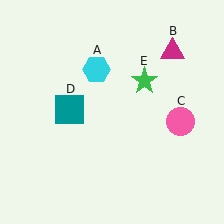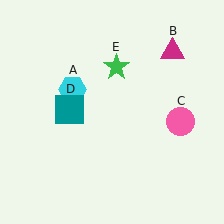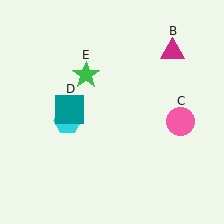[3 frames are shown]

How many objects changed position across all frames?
2 objects changed position: cyan hexagon (object A), green star (object E).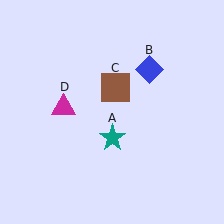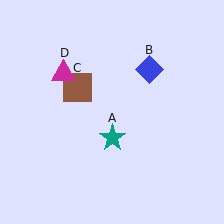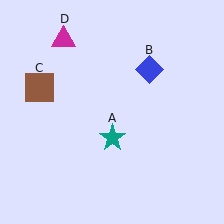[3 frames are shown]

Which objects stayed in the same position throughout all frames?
Teal star (object A) and blue diamond (object B) remained stationary.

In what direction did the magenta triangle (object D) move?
The magenta triangle (object D) moved up.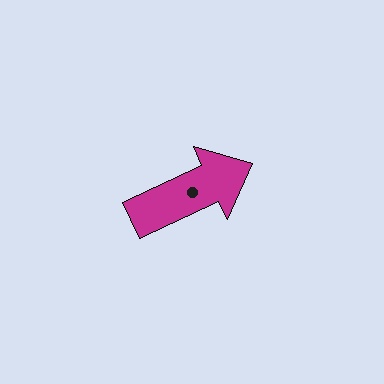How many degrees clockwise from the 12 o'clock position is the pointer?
Approximately 65 degrees.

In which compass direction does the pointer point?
Northeast.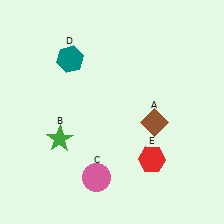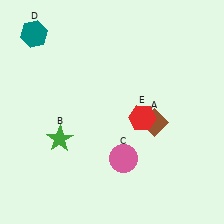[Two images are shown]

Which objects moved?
The objects that moved are: the pink circle (C), the teal hexagon (D), the red hexagon (E).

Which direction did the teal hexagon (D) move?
The teal hexagon (D) moved left.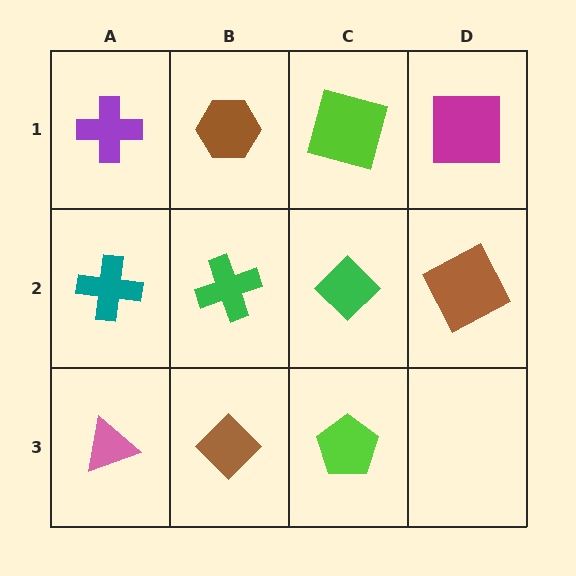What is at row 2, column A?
A teal cross.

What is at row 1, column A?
A purple cross.